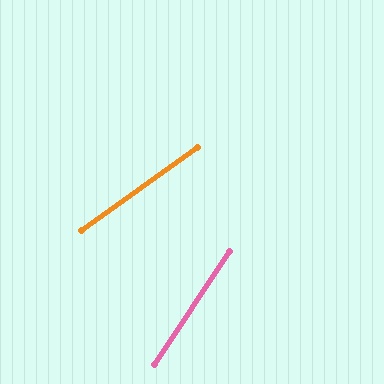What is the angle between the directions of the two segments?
Approximately 21 degrees.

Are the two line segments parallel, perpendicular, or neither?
Neither parallel nor perpendicular — they differ by about 21°.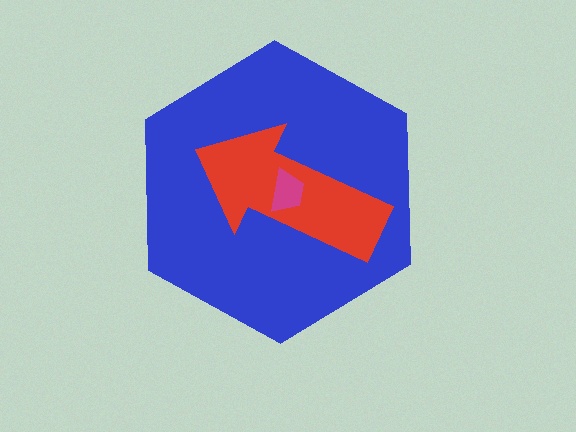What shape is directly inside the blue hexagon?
The red arrow.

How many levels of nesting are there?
3.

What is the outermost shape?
The blue hexagon.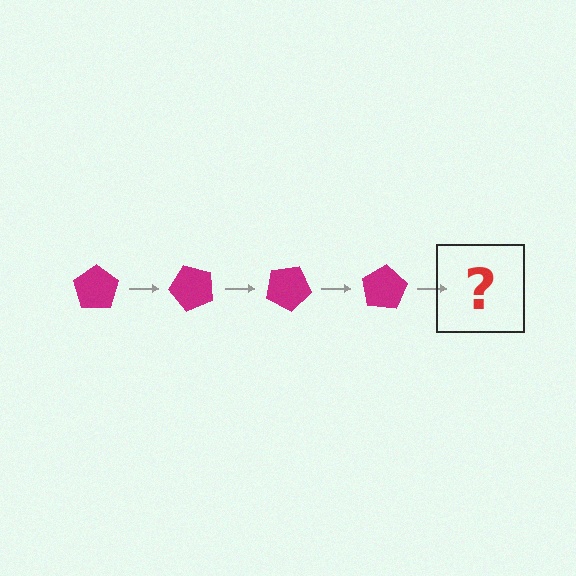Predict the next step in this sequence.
The next step is a magenta pentagon rotated 200 degrees.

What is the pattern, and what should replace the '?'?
The pattern is that the pentagon rotates 50 degrees each step. The '?' should be a magenta pentagon rotated 200 degrees.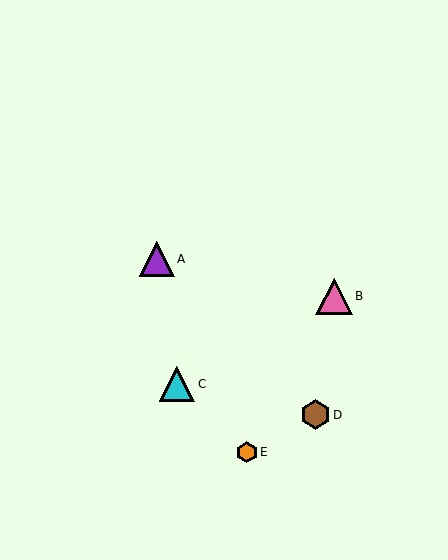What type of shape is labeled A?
Shape A is a purple triangle.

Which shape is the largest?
The pink triangle (labeled B) is the largest.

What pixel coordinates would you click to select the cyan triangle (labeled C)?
Click at (177, 384) to select the cyan triangle C.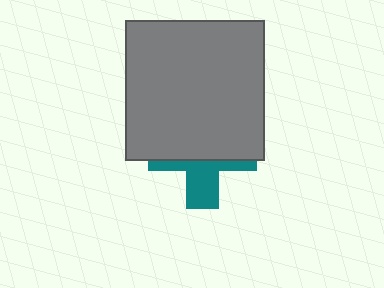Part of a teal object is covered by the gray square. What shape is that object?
It is a cross.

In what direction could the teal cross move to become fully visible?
The teal cross could move down. That would shift it out from behind the gray square entirely.